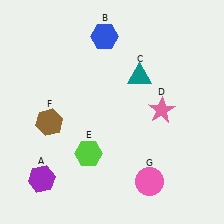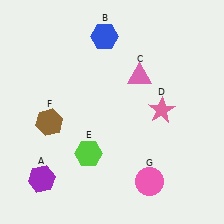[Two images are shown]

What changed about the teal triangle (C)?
In Image 1, C is teal. In Image 2, it changed to pink.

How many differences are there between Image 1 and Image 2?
There is 1 difference between the two images.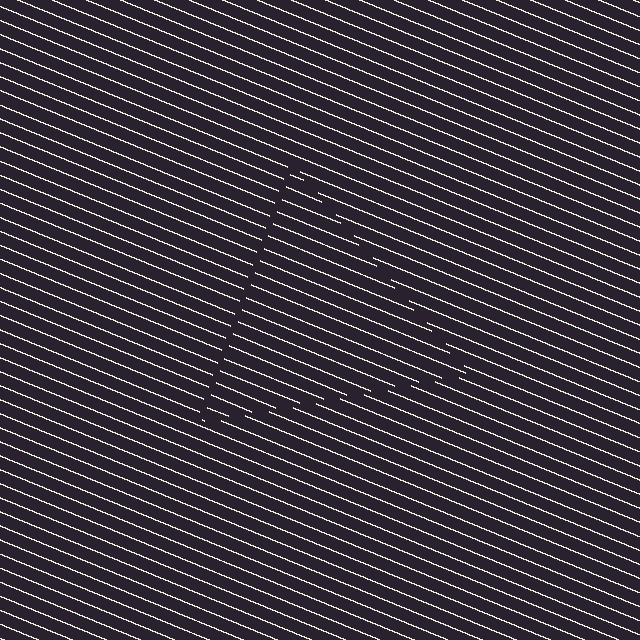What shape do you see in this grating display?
An illusory triangle. The interior of the shape contains the same grating, shifted by half a period — the contour is defined by the phase discontinuity where line-ends from the inner and outer gratings abut.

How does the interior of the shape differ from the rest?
The interior of the shape contains the same grating, shifted by half a period — the contour is defined by the phase discontinuity where line-ends from the inner and outer gratings abut.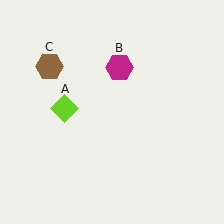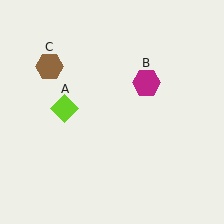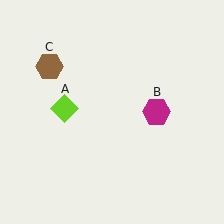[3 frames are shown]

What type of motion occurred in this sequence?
The magenta hexagon (object B) rotated clockwise around the center of the scene.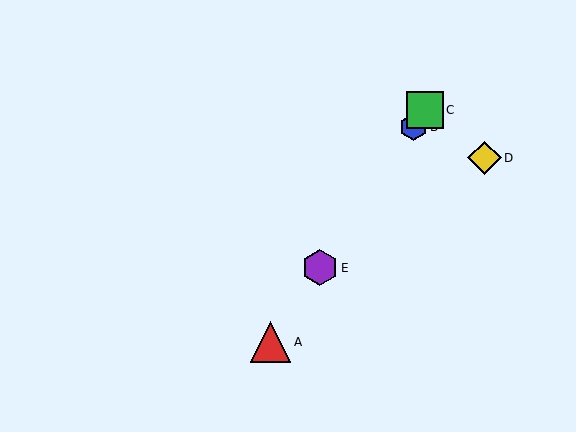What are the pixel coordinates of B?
Object B is at (414, 127).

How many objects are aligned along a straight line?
4 objects (A, B, C, E) are aligned along a straight line.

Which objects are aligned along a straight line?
Objects A, B, C, E are aligned along a straight line.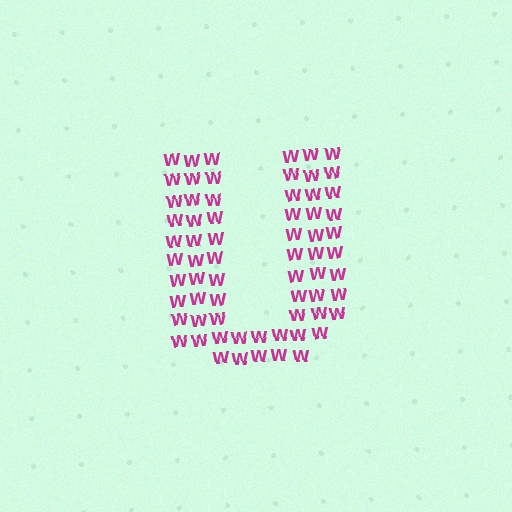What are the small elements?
The small elements are letter W's.